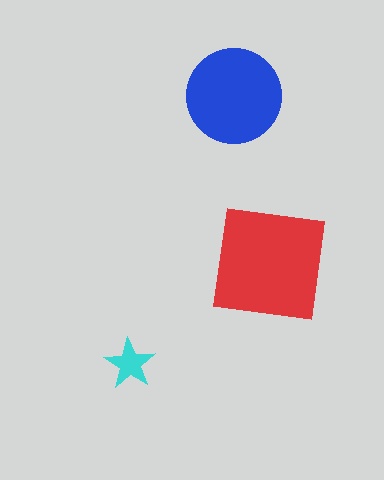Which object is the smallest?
The cyan star.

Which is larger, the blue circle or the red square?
The red square.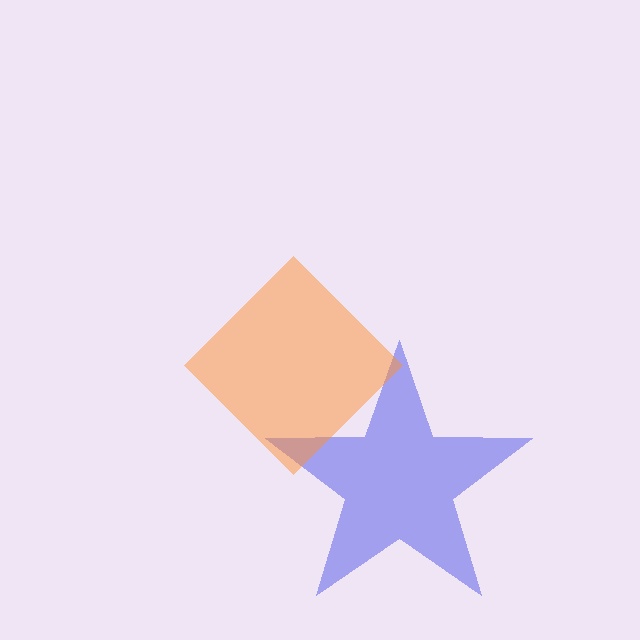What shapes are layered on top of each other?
The layered shapes are: a blue star, an orange diamond.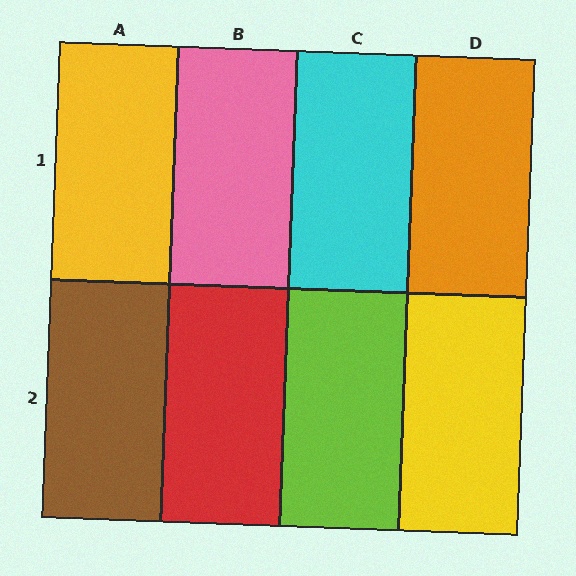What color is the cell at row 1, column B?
Pink.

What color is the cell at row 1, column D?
Orange.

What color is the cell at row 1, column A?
Yellow.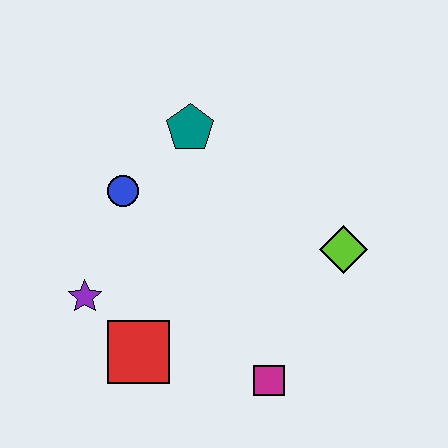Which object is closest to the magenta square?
The red square is closest to the magenta square.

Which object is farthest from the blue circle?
The magenta square is farthest from the blue circle.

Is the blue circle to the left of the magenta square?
Yes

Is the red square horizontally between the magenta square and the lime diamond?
No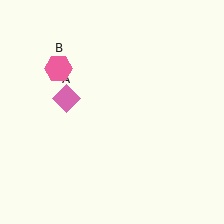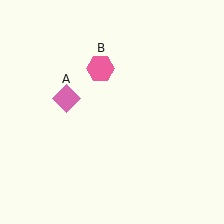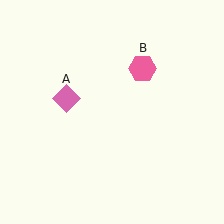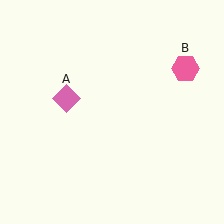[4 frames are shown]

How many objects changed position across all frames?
1 object changed position: pink hexagon (object B).